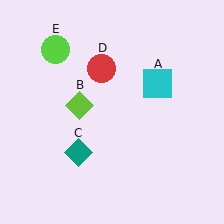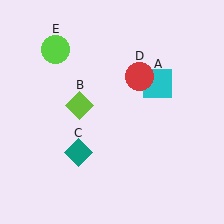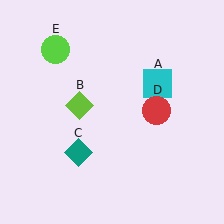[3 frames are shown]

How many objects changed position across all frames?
1 object changed position: red circle (object D).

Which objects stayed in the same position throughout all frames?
Cyan square (object A) and lime diamond (object B) and teal diamond (object C) and lime circle (object E) remained stationary.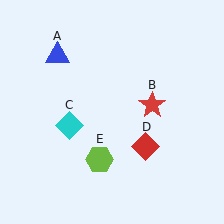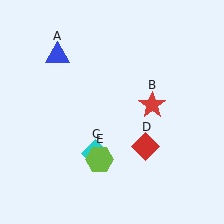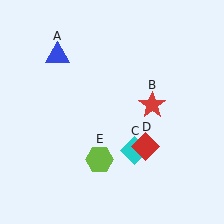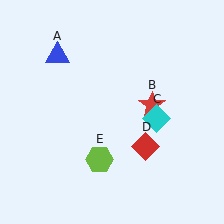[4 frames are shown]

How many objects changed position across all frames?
1 object changed position: cyan diamond (object C).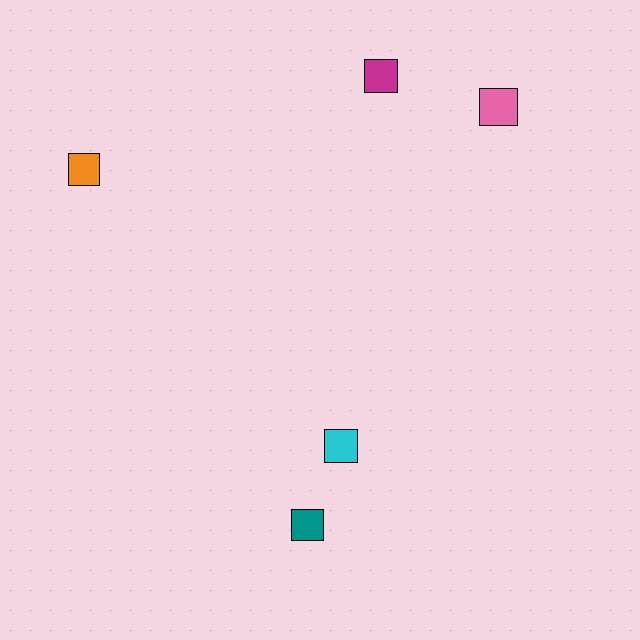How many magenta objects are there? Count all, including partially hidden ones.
There is 1 magenta object.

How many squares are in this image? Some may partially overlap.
There are 5 squares.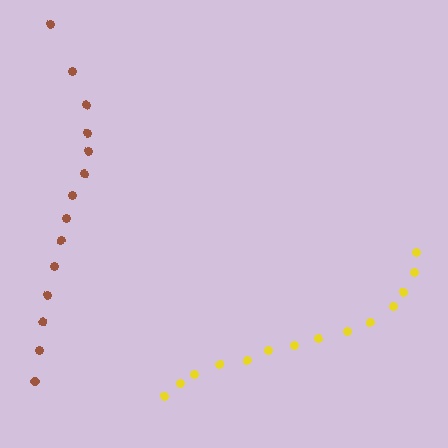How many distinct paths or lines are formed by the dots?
There are 2 distinct paths.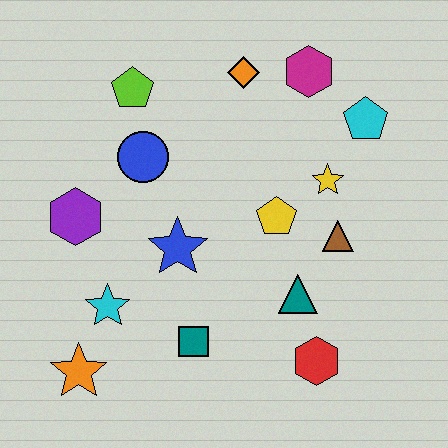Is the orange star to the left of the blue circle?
Yes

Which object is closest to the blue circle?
The lime pentagon is closest to the blue circle.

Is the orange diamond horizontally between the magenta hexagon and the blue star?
Yes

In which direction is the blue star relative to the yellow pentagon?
The blue star is to the left of the yellow pentagon.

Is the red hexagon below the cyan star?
Yes